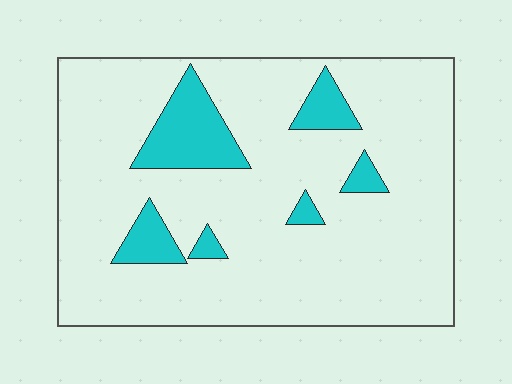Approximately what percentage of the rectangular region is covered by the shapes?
Approximately 15%.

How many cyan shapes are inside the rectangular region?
6.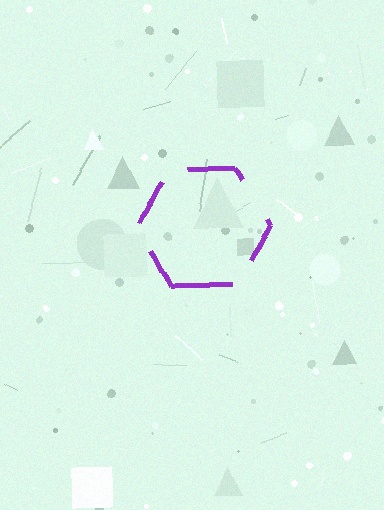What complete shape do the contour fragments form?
The contour fragments form a hexagon.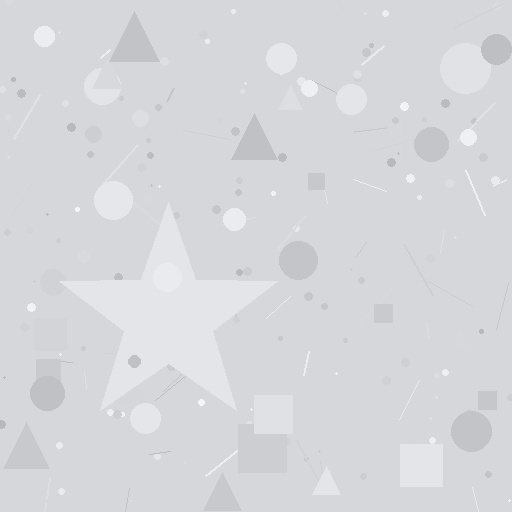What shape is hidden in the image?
A star is hidden in the image.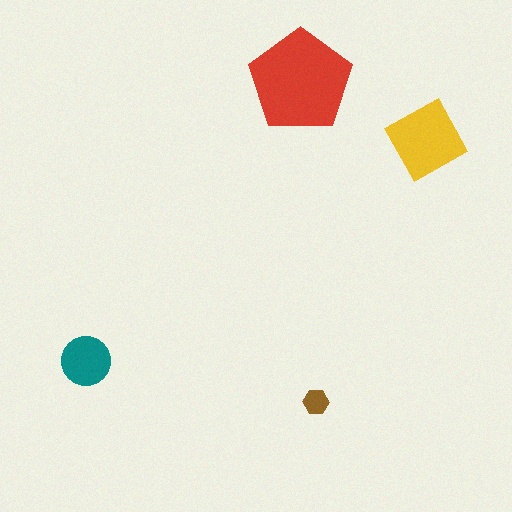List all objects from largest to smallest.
The red pentagon, the yellow square, the teal circle, the brown hexagon.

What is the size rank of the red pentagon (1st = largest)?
1st.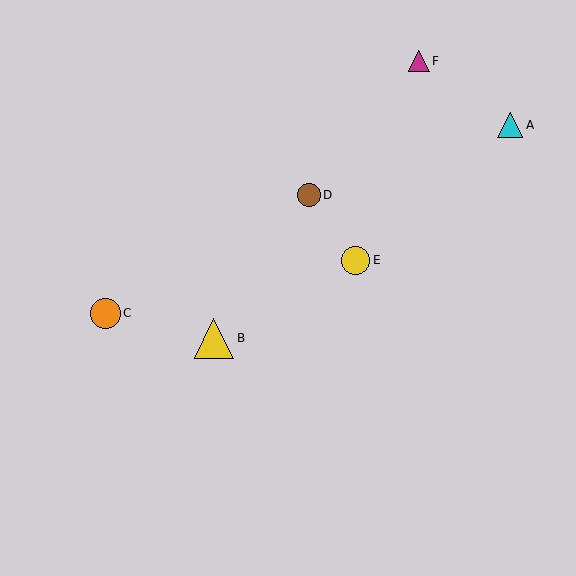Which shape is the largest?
The yellow triangle (labeled B) is the largest.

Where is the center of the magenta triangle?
The center of the magenta triangle is at (419, 61).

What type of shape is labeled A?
Shape A is a cyan triangle.